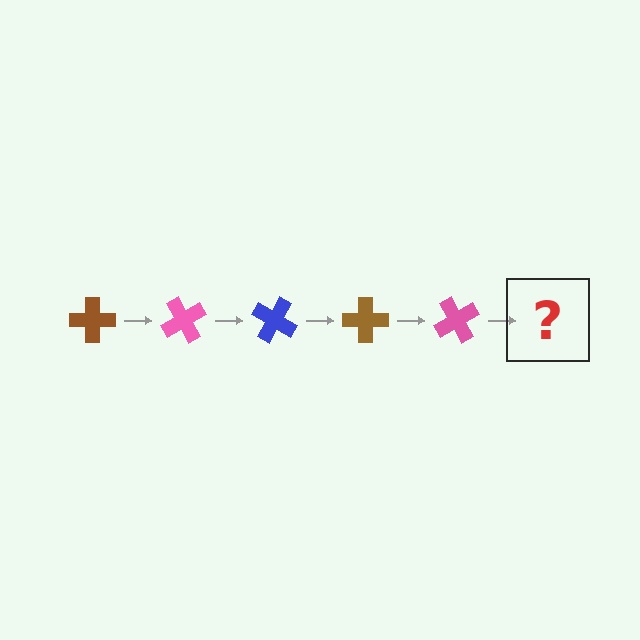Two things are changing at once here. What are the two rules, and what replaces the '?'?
The two rules are that it rotates 60 degrees each step and the color cycles through brown, pink, and blue. The '?' should be a blue cross, rotated 300 degrees from the start.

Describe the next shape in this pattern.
It should be a blue cross, rotated 300 degrees from the start.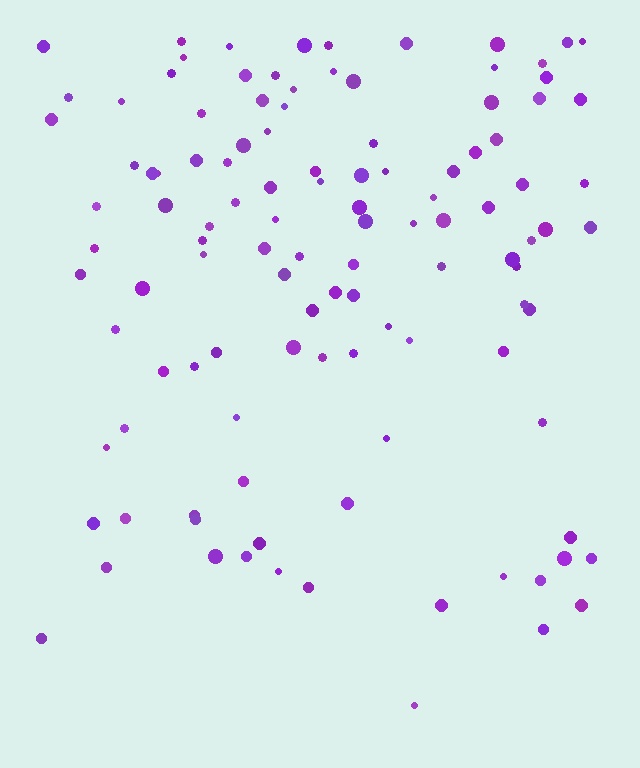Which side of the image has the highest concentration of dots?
The top.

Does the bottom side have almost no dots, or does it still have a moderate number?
Still a moderate number, just noticeably fewer than the top.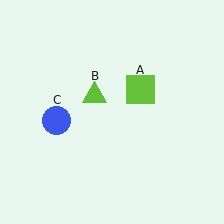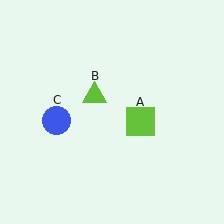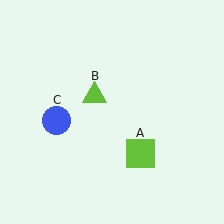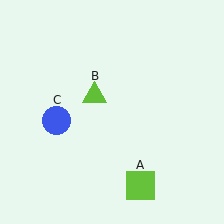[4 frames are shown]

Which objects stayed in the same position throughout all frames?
Lime triangle (object B) and blue circle (object C) remained stationary.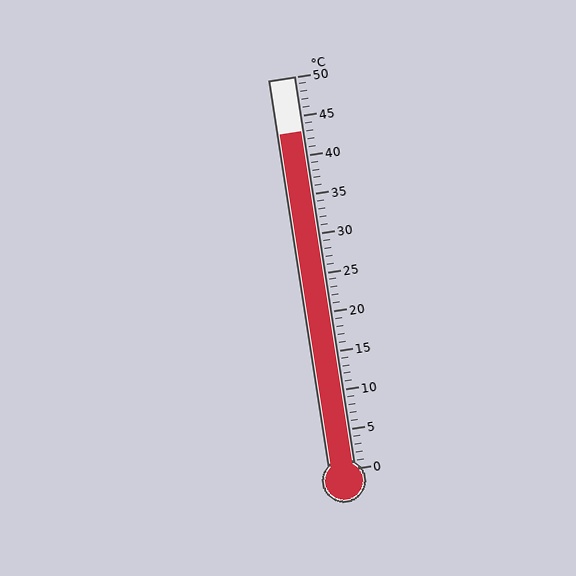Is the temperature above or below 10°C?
The temperature is above 10°C.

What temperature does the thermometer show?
The thermometer shows approximately 43°C.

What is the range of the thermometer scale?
The thermometer scale ranges from 0°C to 50°C.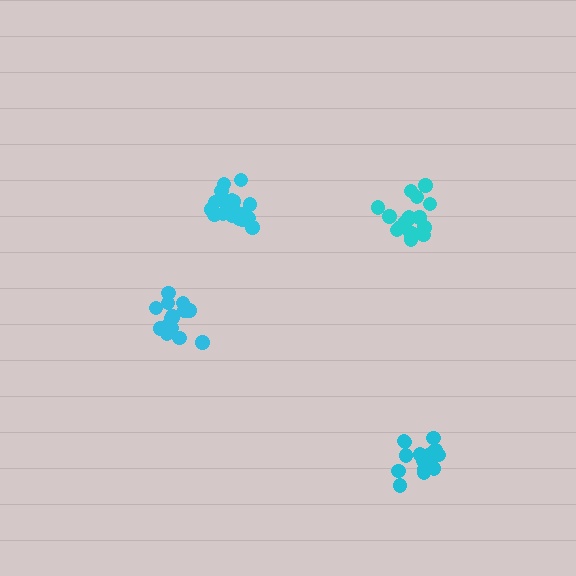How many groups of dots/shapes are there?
There are 4 groups.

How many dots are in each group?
Group 1: 15 dots, Group 2: 18 dots, Group 3: 20 dots, Group 4: 15 dots (68 total).